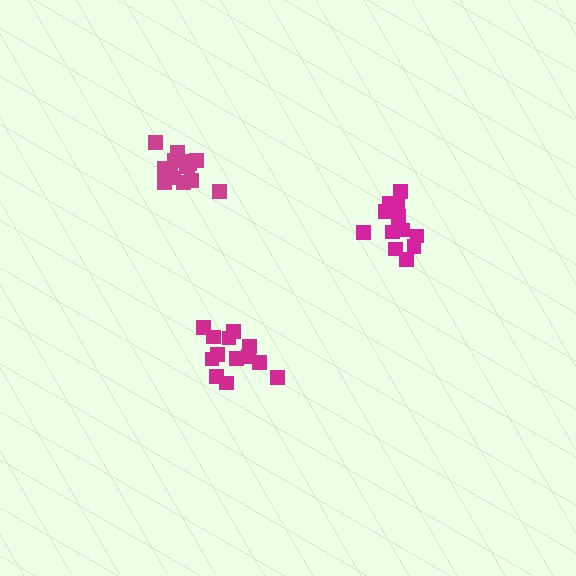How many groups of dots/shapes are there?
There are 3 groups.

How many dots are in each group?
Group 1: 13 dots, Group 2: 15 dots, Group 3: 16 dots (44 total).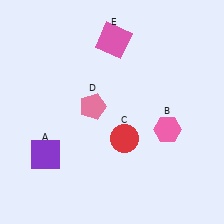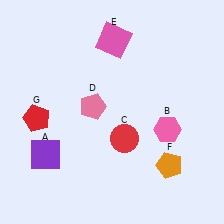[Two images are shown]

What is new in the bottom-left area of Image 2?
A red pentagon (G) was added in the bottom-left area of Image 2.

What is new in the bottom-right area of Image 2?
An orange pentagon (F) was added in the bottom-right area of Image 2.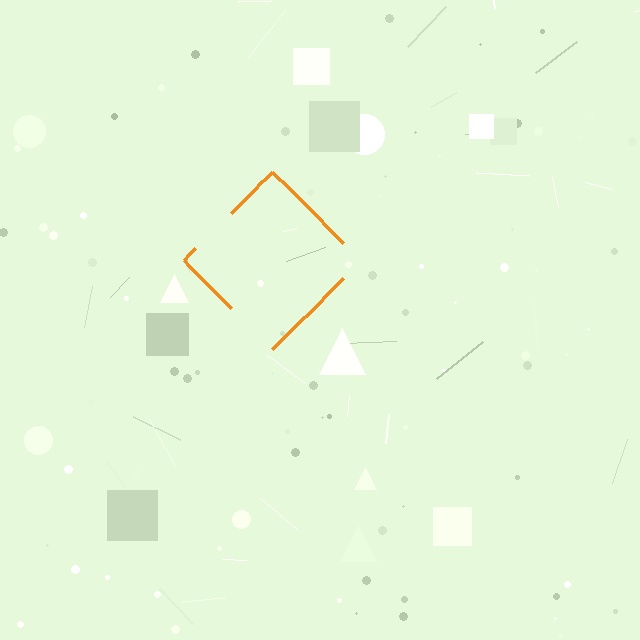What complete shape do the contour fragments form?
The contour fragments form a diamond.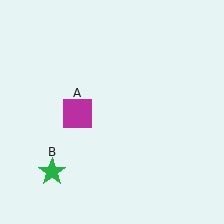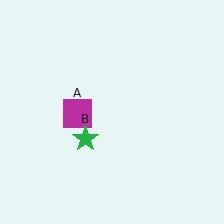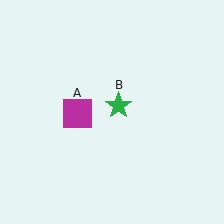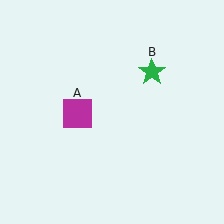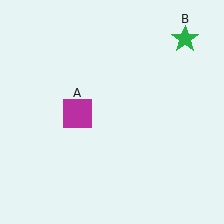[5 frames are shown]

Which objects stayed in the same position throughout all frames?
Magenta square (object A) remained stationary.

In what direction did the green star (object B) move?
The green star (object B) moved up and to the right.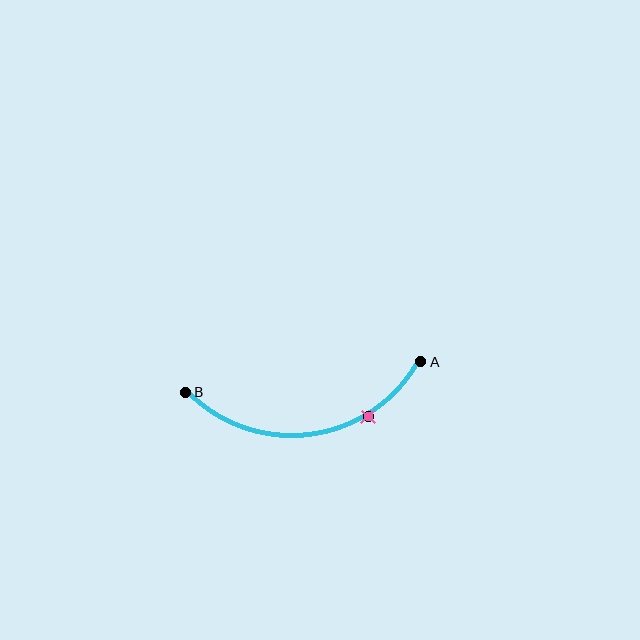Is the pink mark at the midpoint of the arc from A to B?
No. The pink mark lies on the arc but is closer to endpoint A. The arc midpoint would be at the point on the curve equidistant along the arc from both A and B.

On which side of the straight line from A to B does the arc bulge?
The arc bulges below the straight line connecting A and B.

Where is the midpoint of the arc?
The arc midpoint is the point on the curve farthest from the straight line joining A and B. It sits below that line.